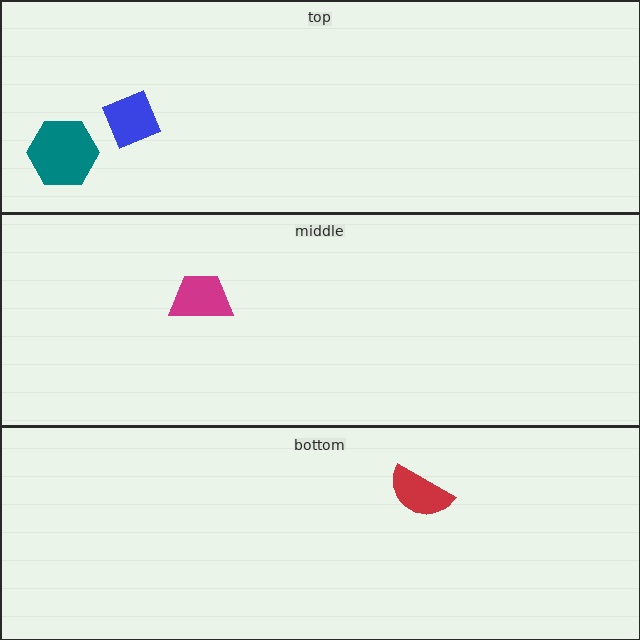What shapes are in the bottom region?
The red semicircle.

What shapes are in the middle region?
The magenta trapezoid.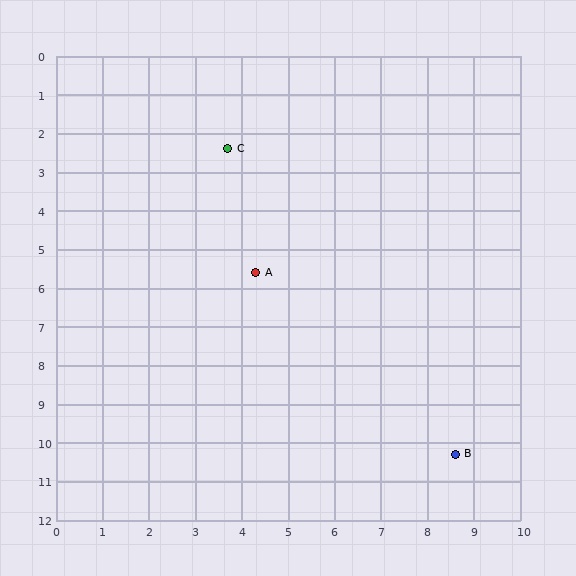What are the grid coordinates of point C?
Point C is at approximately (3.7, 2.4).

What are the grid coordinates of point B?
Point B is at approximately (8.6, 10.3).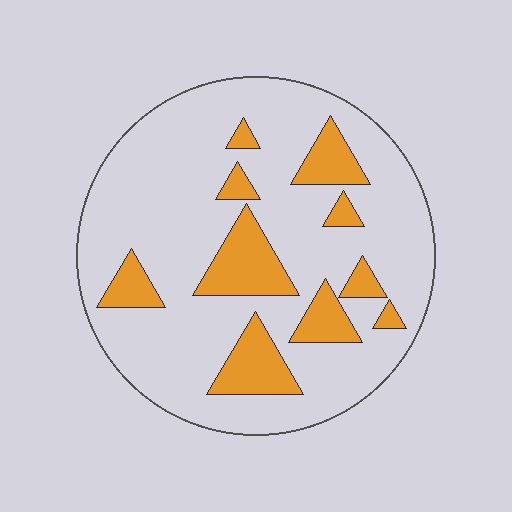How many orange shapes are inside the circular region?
10.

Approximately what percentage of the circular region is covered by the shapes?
Approximately 20%.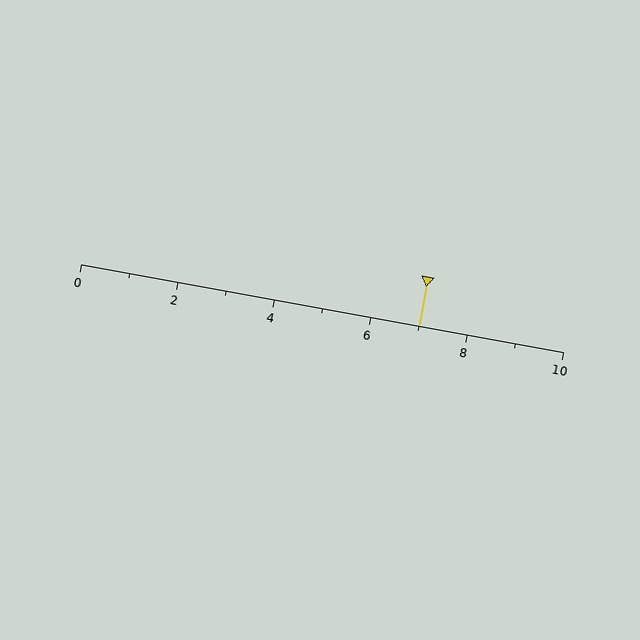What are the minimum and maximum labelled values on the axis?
The axis runs from 0 to 10.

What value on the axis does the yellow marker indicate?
The marker indicates approximately 7.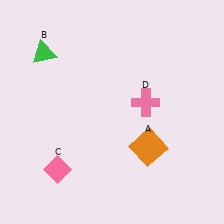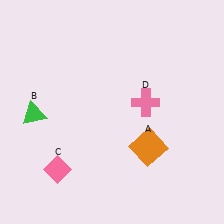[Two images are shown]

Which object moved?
The green triangle (B) moved down.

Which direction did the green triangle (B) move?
The green triangle (B) moved down.